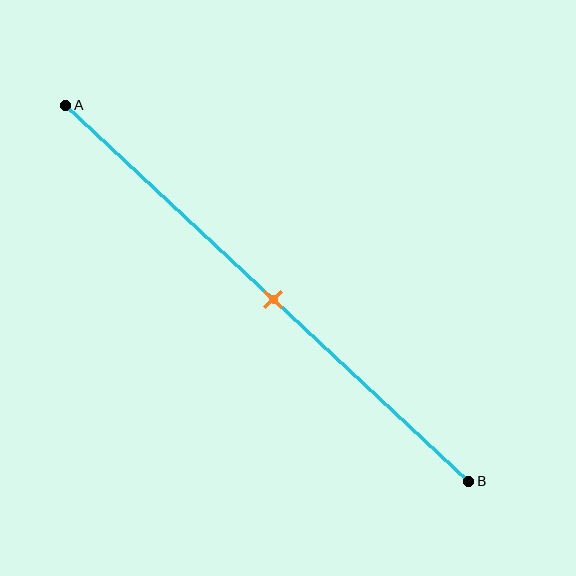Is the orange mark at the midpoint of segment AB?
Yes, the mark is approximately at the midpoint.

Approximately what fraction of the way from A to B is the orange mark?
The orange mark is approximately 50% of the way from A to B.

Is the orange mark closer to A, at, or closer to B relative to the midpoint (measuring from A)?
The orange mark is approximately at the midpoint of segment AB.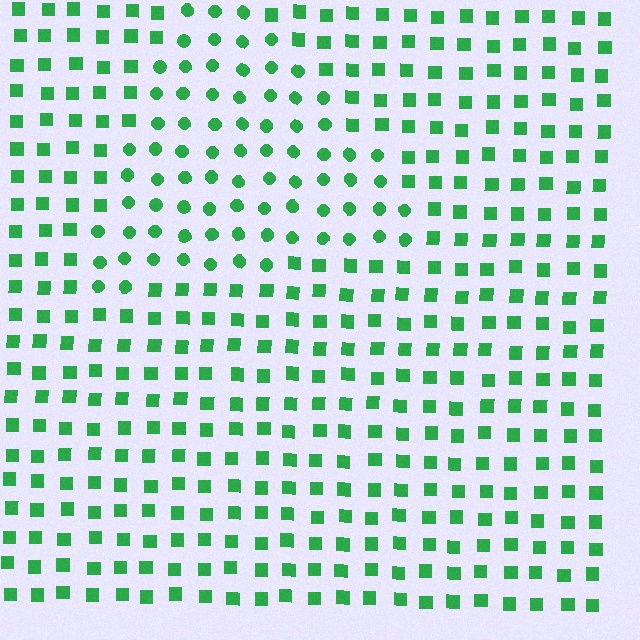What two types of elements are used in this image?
The image uses circles inside the triangle region and squares outside it.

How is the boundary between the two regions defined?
The boundary is defined by a change in element shape: circles inside vs. squares outside. All elements share the same color and spacing.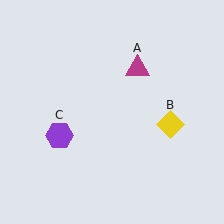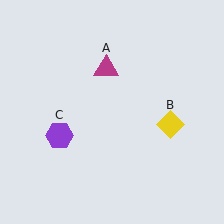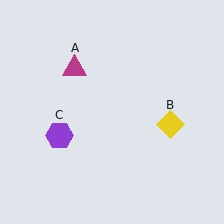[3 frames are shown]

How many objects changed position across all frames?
1 object changed position: magenta triangle (object A).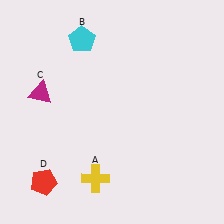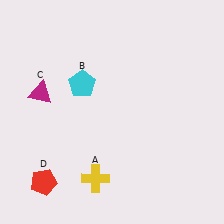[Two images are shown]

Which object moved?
The cyan pentagon (B) moved down.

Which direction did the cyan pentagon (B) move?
The cyan pentagon (B) moved down.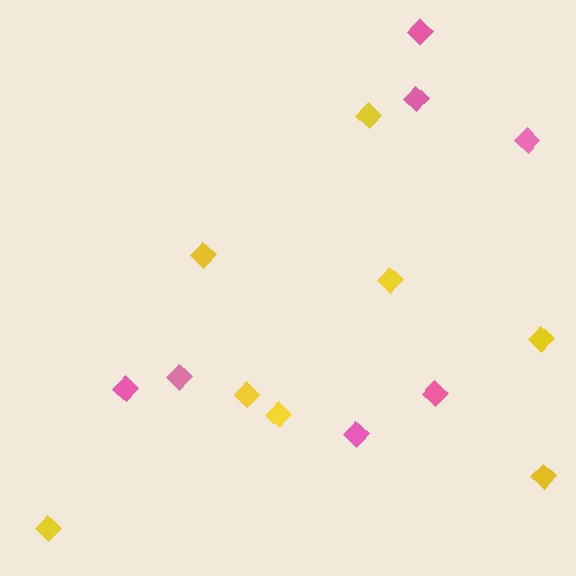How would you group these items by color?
There are 2 groups: one group of pink diamonds (7) and one group of yellow diamonds (8).